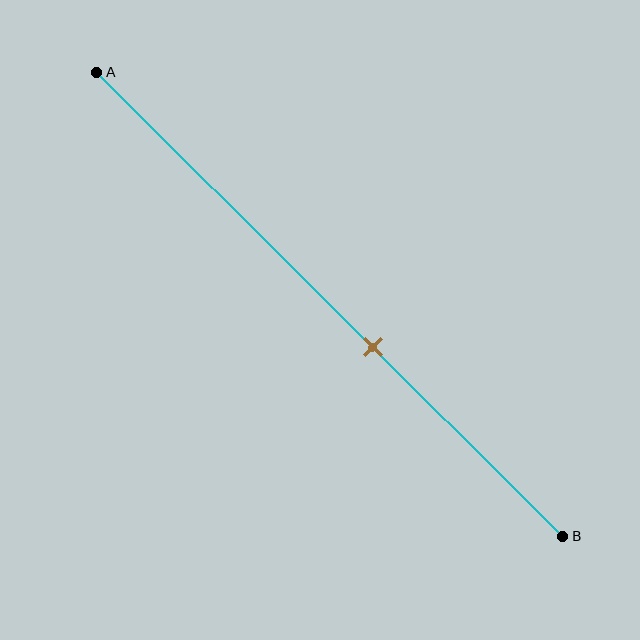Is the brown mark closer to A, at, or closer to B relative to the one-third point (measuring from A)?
The brown mark is closer to point B than the one-third point of segment AB.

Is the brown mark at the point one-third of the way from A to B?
No, the mark is at about 60% from A, not at the 33% one-third point.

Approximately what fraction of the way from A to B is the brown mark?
The brown mark is approximately 60% of the way from A to B.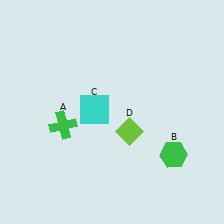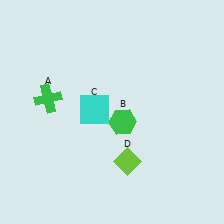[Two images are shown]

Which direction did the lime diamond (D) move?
The lime diamond (D) moved down.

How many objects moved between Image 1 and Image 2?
3 objects moved between the two images.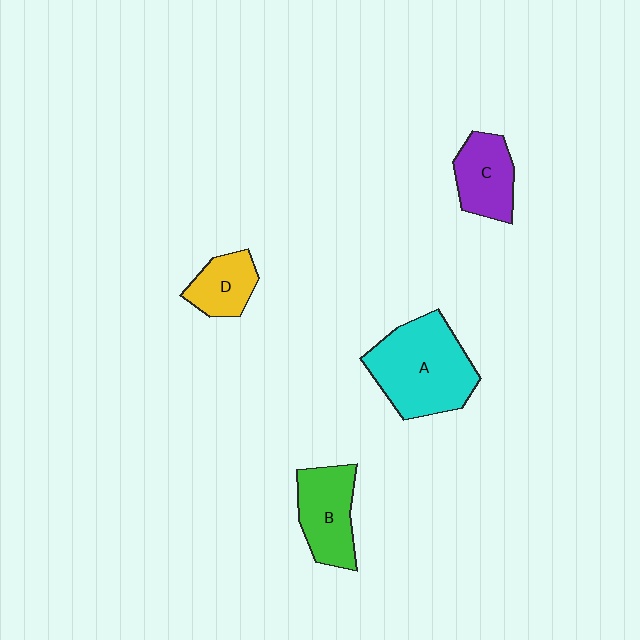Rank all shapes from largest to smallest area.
From largest to smallest: A (cyan), B (green), C (purple), D (yellow).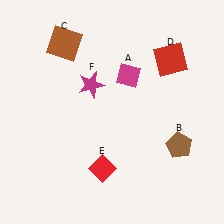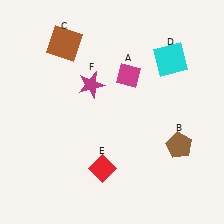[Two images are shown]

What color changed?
The square (D) changed from red in Image 1 to cyan in Image 2.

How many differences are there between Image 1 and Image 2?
There is 1 difference between the two images.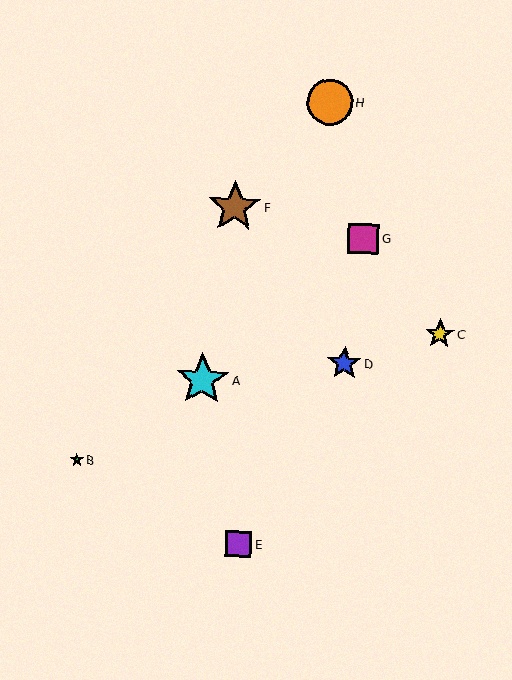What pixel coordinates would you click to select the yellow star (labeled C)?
Click at (440, 334) to select the yellow star C.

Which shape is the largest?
The cyan star (labeled A) is the largest.